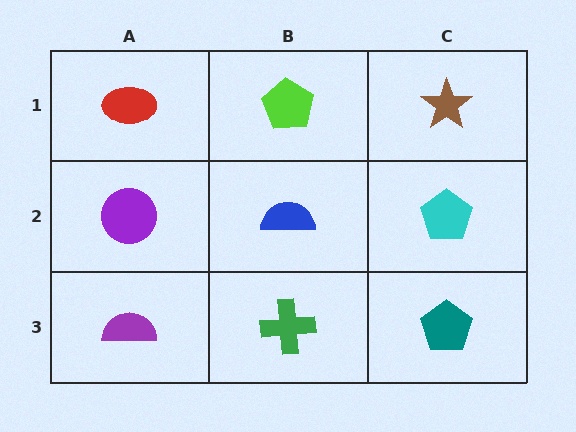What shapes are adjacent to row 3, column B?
A blue semicircle (row 2, column B), a purple semicircle (row 3, column A), a teal pentagon (row 3, column C).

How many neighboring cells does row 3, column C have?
2.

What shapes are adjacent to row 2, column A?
A red ellipse (row 1, column A), a purple semicircle (row 3, column A), a blue semicircle (row 2, column B).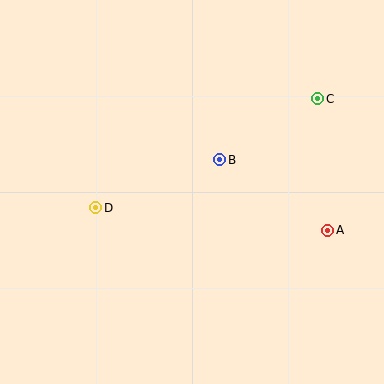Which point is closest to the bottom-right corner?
Point A is closest to the bottom-right corner.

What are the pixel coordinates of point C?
Point C is at (318, 99).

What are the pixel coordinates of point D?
Point D is at (96, 208).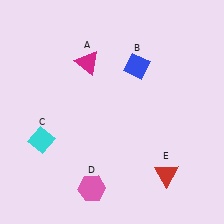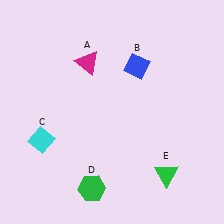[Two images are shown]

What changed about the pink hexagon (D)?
In Image 1, D is pink. In Image 2, it changed to green.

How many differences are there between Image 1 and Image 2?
There are 2 differences between the two images.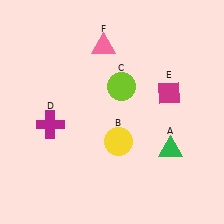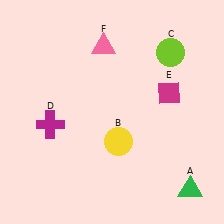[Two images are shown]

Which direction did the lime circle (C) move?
The lime circle (C) moved right.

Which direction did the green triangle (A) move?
The green triangle (A) moved down.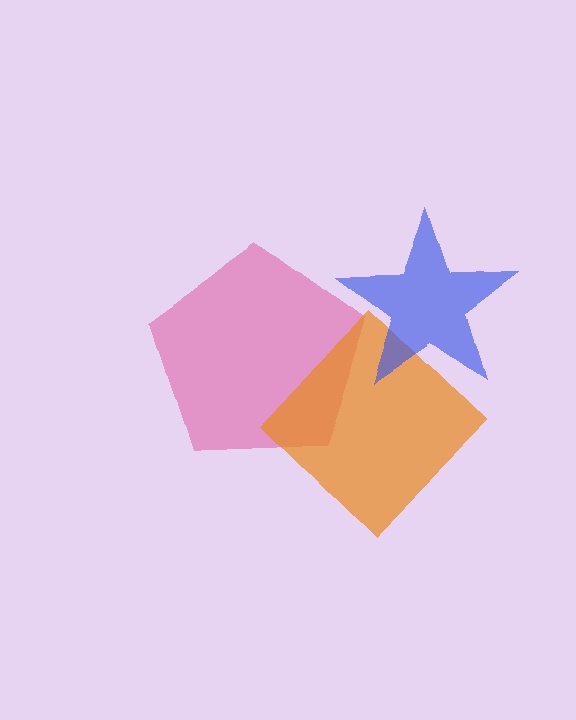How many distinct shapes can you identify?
There are 3 distinct shapes: a pink pentagon, an orange diamond, a blue star.